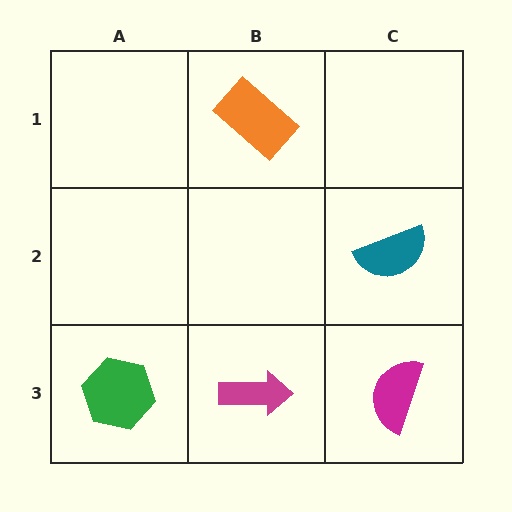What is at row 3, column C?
A magenta semicircle.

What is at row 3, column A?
A green hexagon.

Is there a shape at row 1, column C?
No, that cell is empty.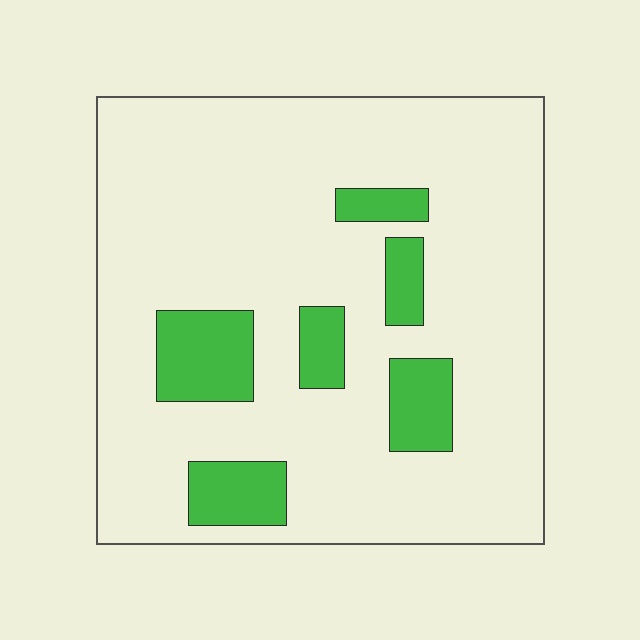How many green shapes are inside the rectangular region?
6.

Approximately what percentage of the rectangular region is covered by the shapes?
Approximately 15%.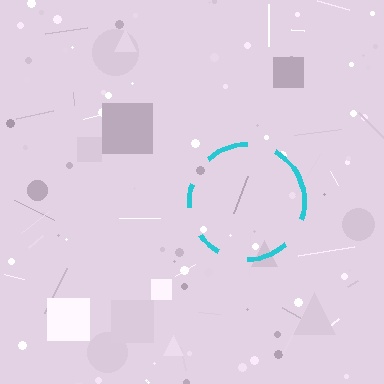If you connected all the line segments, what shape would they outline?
They would outline a circle.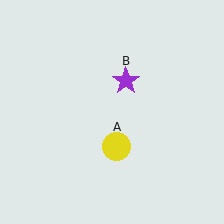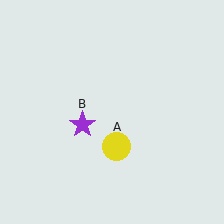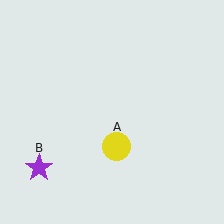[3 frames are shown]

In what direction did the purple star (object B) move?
The purple star (object B) moved down and to the left.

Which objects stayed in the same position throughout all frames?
Yellow circle (object A) remained stationary.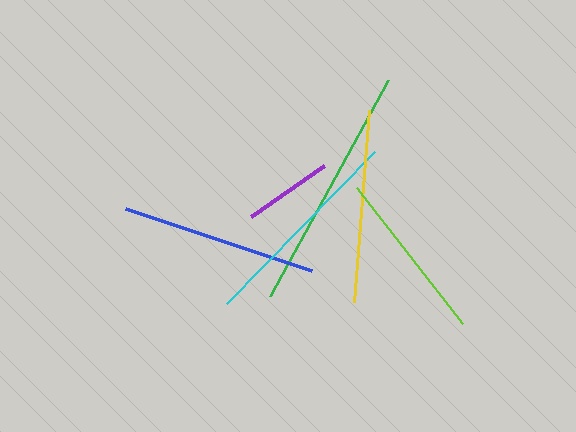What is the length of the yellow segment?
The yellow segment is approximately 192 pixels long.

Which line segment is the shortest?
The purple line is the shortest at approximately 89 pixels.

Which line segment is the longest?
The green line is the longest at approximately 245 pixels.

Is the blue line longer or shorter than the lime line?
The blue line is longer than the lime line.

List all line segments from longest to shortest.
From longest to shortest: green, cyan, blue, yellow, lime, purple.